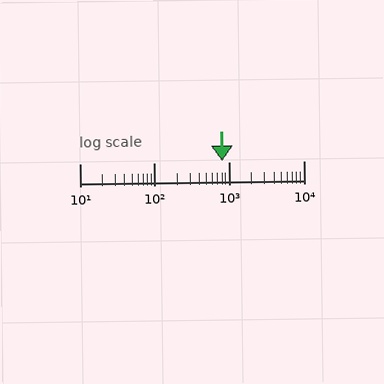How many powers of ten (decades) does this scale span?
The scale spans 3 decades, from 10 to 10000.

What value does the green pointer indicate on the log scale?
The pointer indicates approximately 810.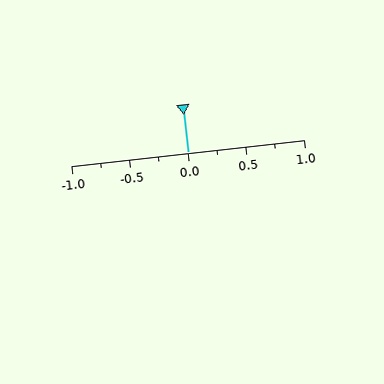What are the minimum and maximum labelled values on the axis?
The axis runs from -1.0 to 1.0.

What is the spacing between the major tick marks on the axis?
The major ticks are spaced 0.5 apart.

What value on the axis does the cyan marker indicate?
The marker indicates approximately 0.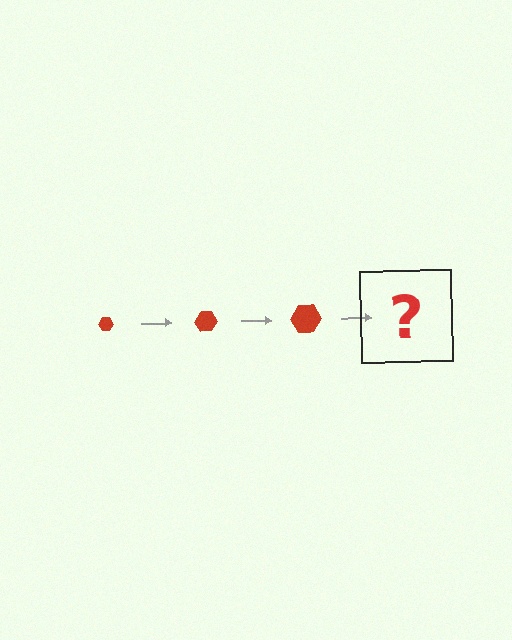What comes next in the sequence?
The next element should be a red hexagon, larger than the previous one.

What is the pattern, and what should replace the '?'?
The pattern is that the hexagon gets progressively larger each step. The '?' should be a red hexagon, larger than the previous one.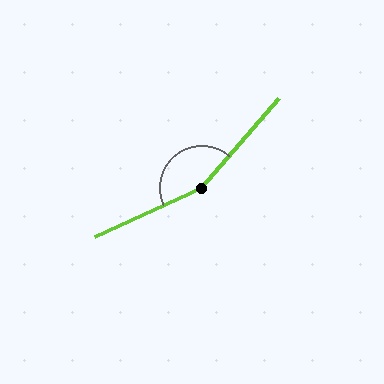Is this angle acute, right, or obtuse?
It is obtuse.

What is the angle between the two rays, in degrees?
Approximately 156 degrees.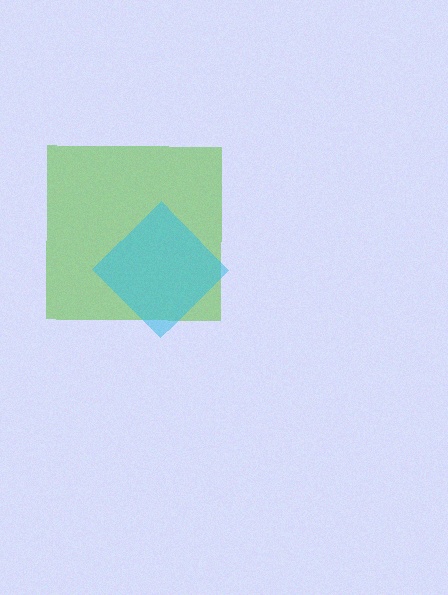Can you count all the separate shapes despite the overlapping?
Yes, there are 2 separate shapes.